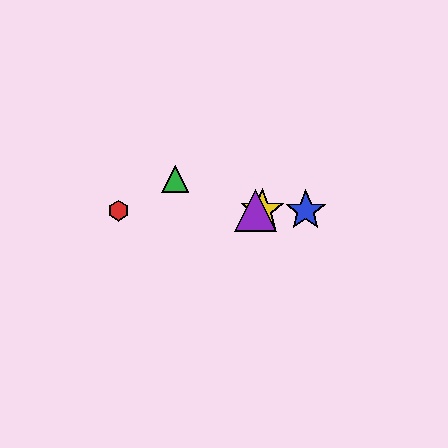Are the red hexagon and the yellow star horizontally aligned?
Yes, both are at y≈211.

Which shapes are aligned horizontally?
The red hexagon, the blue star, the yellow star, the purple triangle are aligned horizontally.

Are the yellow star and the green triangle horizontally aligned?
No, the yellow star is at y≈211 and the green triangle is at y≈179.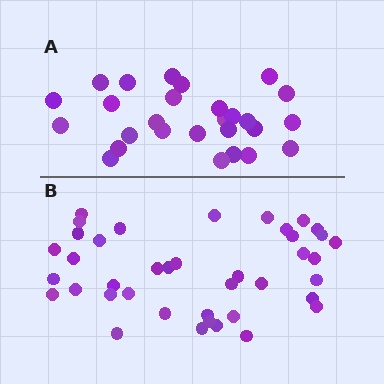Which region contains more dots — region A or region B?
Region B (the bottom region) has more dots.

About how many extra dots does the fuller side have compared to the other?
Region B has approximately 15 more dots than region A.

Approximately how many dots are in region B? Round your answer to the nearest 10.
About 40 dots.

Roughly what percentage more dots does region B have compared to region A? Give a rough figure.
About 50% more.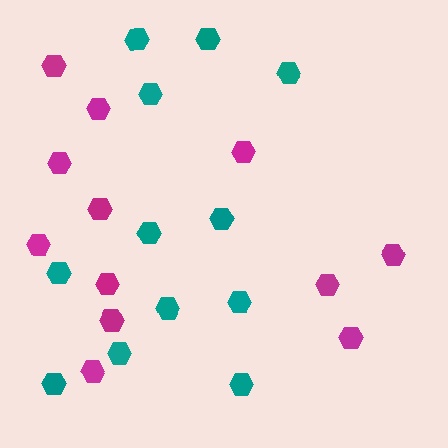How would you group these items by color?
There are 2 groups: one group of magenta hexagons (12) and one group of teal hexagons (12).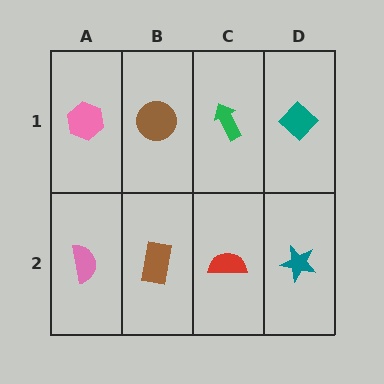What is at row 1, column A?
A pink hexagon.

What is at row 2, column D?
A teal star.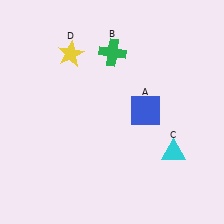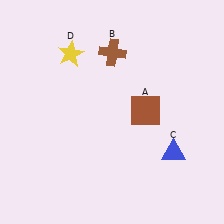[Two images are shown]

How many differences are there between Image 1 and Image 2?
There are 3 differences between the two images.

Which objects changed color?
A changed from blue to brown. B changed from green to brown. C changed from cyan to blue.